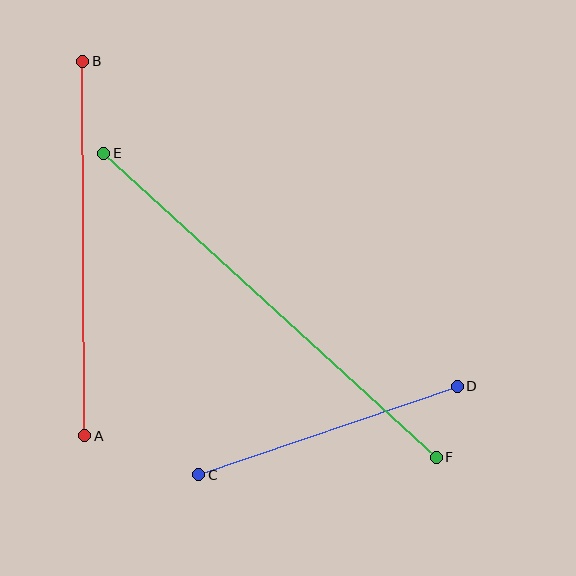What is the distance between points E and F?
The distance is approximately 451 pixels.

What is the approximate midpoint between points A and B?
The midpoint is at approximately (84, 248) pixels.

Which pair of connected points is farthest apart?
Points E and F are farthest apart.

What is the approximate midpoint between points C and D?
The midpoint is at approximately (328, 430) pixels.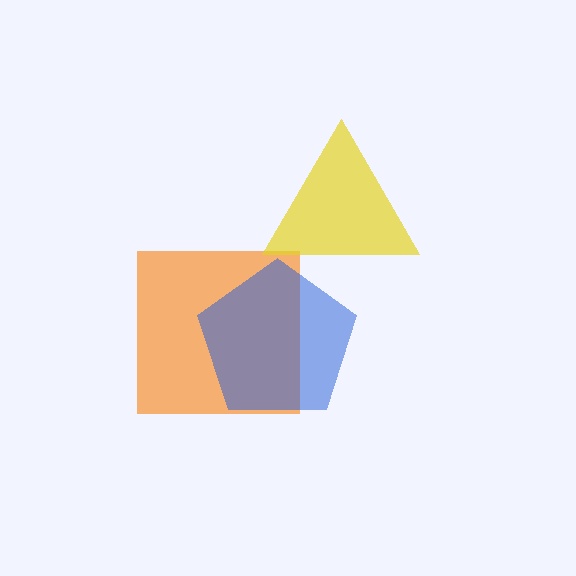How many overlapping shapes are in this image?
There are 3 overlapping shapes in the image.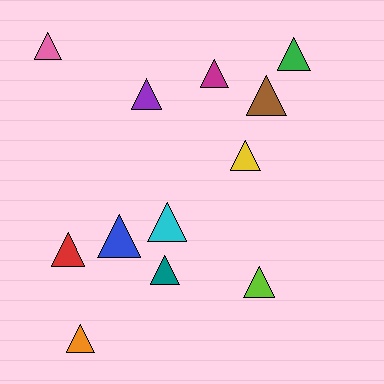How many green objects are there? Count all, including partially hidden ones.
There is 1 green object.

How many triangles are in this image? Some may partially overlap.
There are 12 triangles.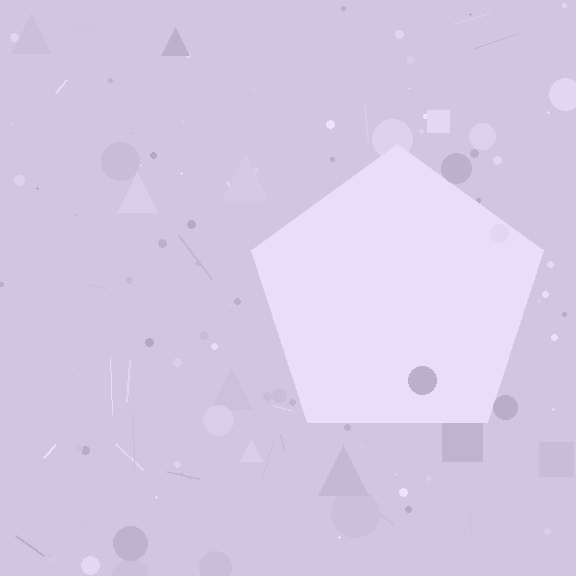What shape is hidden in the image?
A pentagon is hidden in the image.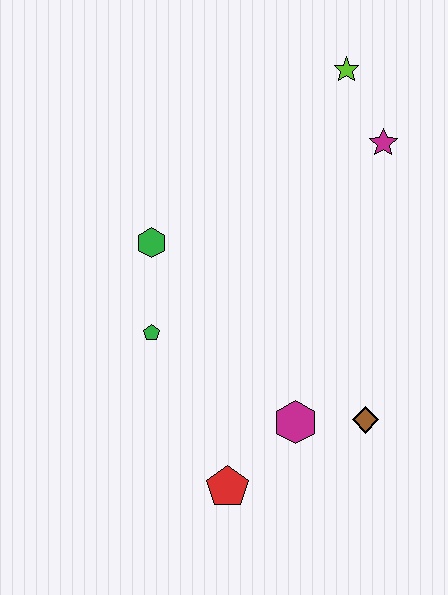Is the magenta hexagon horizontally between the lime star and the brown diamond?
No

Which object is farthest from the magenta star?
The red pentagon is farthest from the magenta star.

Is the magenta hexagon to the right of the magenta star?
No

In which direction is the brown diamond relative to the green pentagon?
The brown diamond is to the right of the green pentagon.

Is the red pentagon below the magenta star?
Yes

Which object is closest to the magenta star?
The lime star is closest to the magenta star.